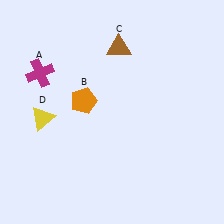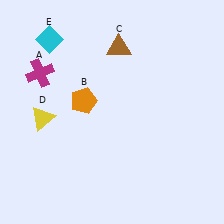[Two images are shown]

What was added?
A cyan diamond (E) was added in Image 2.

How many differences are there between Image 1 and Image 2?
There is 1 difference between the two images.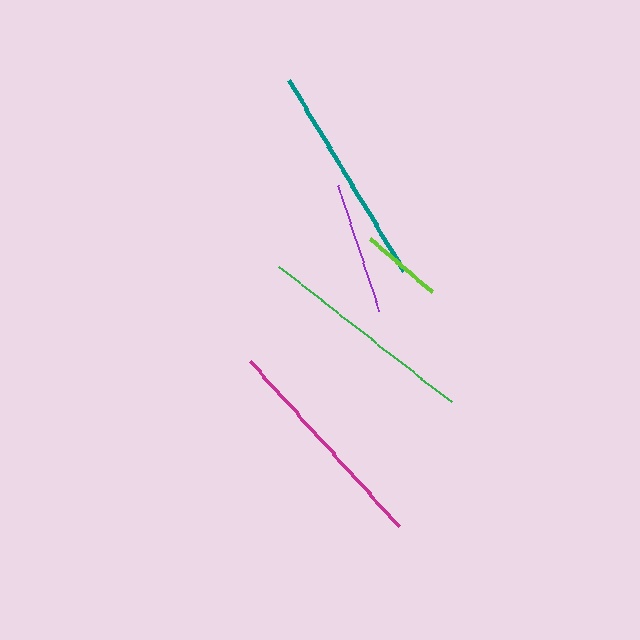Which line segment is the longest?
The teal line is the longest at approximately 223 pixels.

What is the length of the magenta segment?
The magenta segment is approximately 222 pixels long.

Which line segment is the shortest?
The lime line is the shortest at approximately 80 pixels.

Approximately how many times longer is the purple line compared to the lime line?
The purple line is approximately 1.6 times the length of the lime line.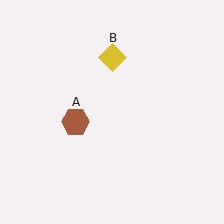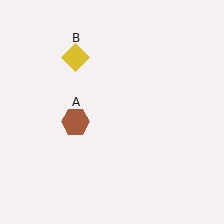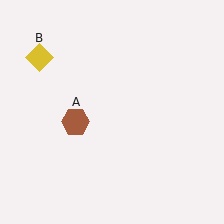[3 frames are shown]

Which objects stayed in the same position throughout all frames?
Brown hexagon (object A) remained stationary.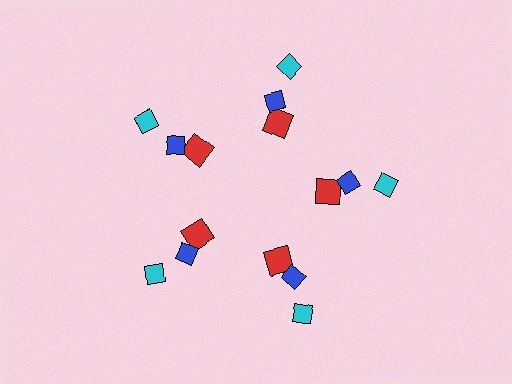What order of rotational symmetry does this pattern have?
This pattern has 5-fold rotational symmetry.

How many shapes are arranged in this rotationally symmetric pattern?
There are 15 shapes, arranged in 5 groups of 3.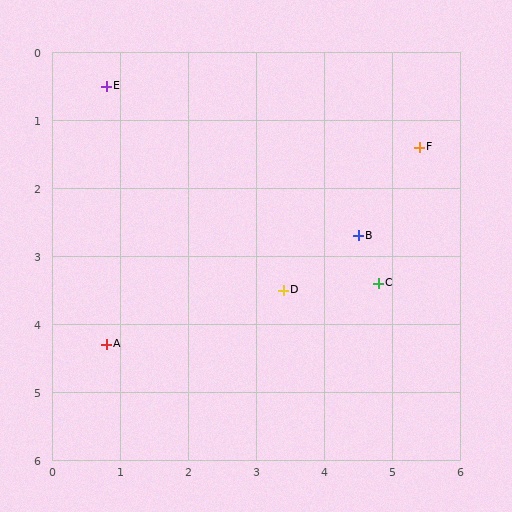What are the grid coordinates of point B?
Point B is at approximately (4.5, 2.7).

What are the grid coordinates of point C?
Point C is at approximately (4.8, 3.4).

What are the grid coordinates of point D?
Point D is at approximately (3.4, 3.5).